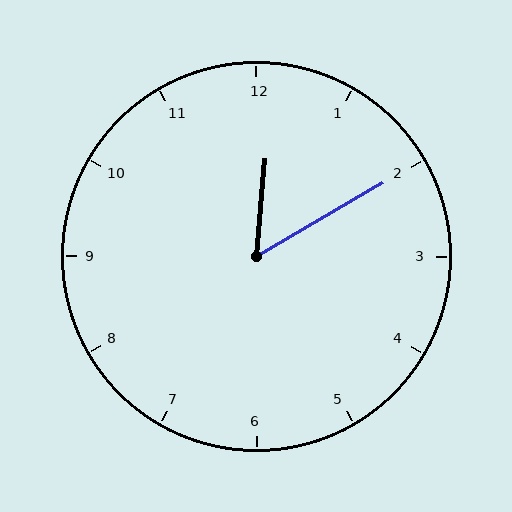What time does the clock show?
12:10.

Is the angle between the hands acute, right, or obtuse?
It is acute.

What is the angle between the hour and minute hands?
Approximately 55 degrees.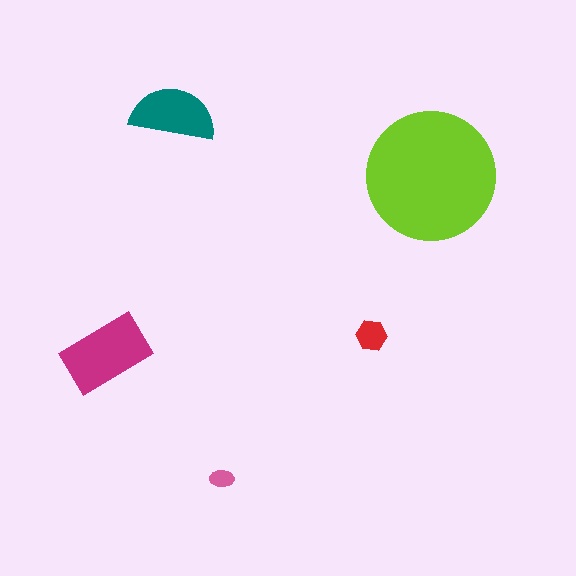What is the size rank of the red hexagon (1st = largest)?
4th.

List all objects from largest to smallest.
The lime circle, the magenta rectangle, the teal semicircle, the red hexagon, the pink ellipse.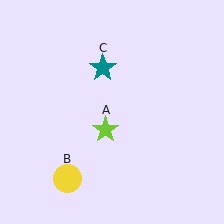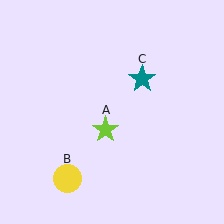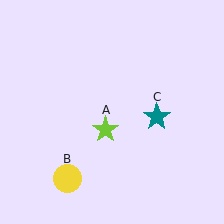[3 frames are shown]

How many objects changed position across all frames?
1 object changed position: teal star (object C).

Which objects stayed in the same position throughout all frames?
Lime star (object A) and yellow circle (object B) remained stationary.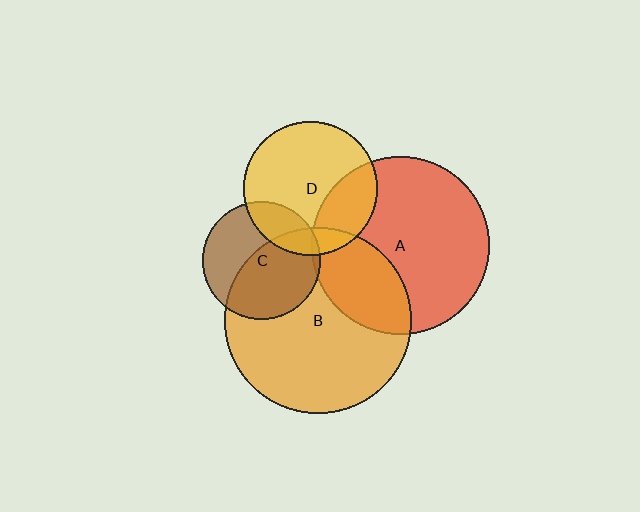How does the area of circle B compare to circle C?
Approximately 2.5 times.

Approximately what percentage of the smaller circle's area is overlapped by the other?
Approximately 30%.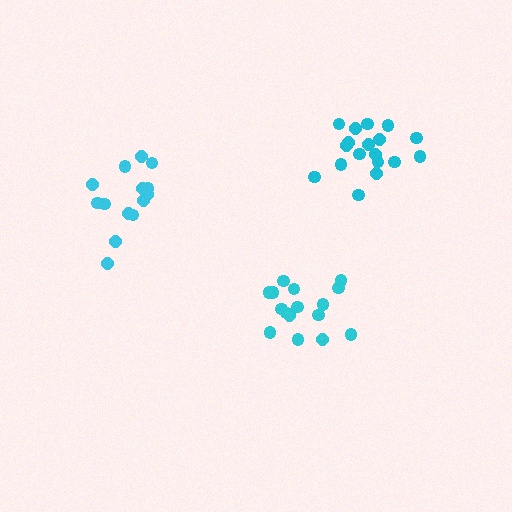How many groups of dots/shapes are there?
There are 3 groups.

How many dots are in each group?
Group 1: 18 dots, Group 2: 14 dots, Group 3: 16 dots (48 total).